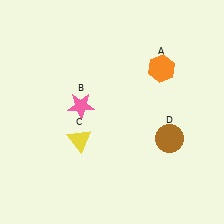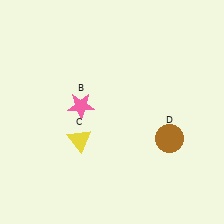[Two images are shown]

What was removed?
The orange hexagon (A) was removed in Image 2.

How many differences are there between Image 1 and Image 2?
There is 1 difference between the two images.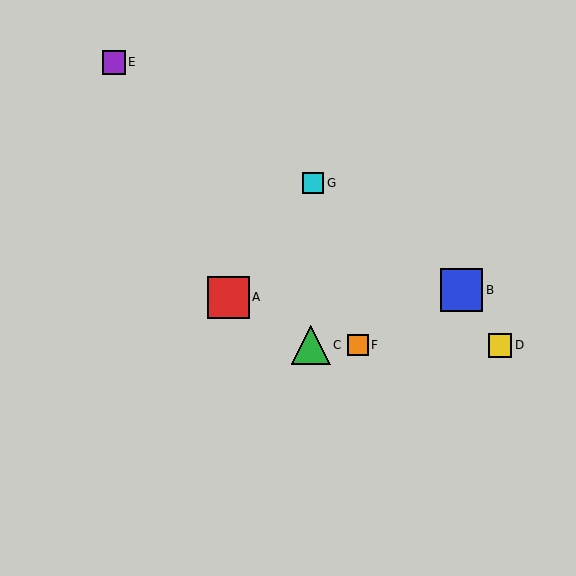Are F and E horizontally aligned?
No, F is at y≈345 and E is at y≈62.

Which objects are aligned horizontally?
Objects C, D, F are aligned horizontally.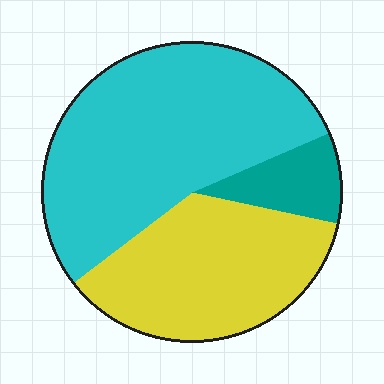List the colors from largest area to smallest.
From largest to smallest: cyan, yellow, teal.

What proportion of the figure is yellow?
Yellow takes up between a quarter and a half of the figure.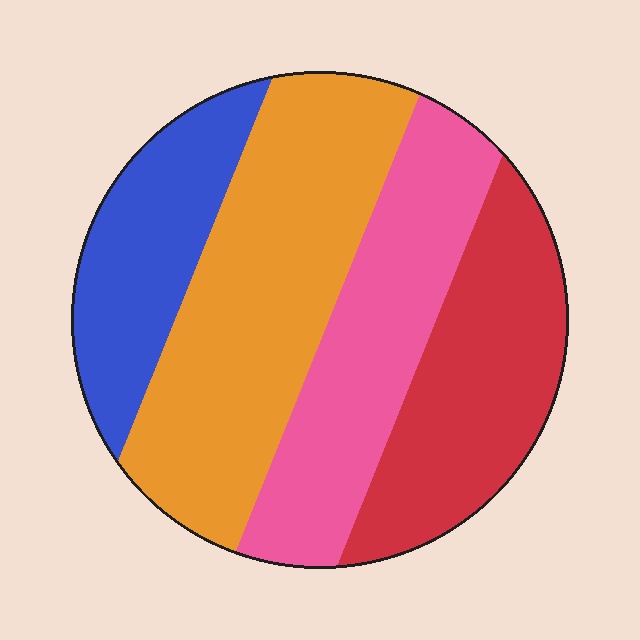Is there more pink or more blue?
Pink.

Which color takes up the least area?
Blue, at roughly 15%.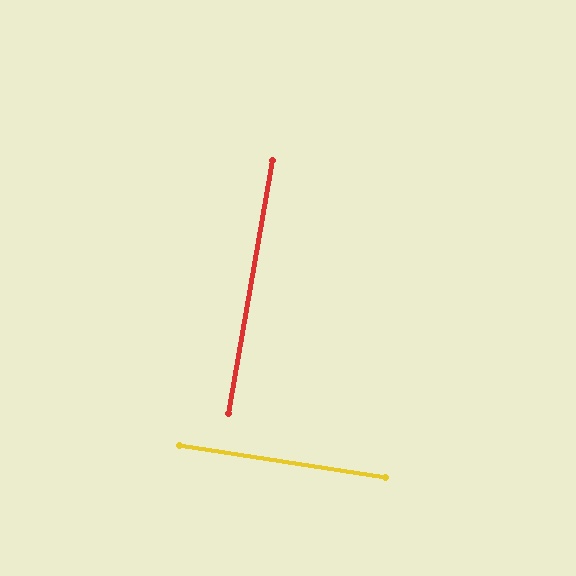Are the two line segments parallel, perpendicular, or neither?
Perpendicular — they meet at approximately 89°.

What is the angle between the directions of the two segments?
Approximately 89 degrees.